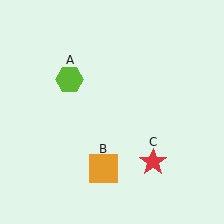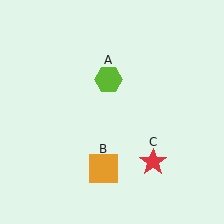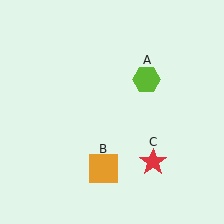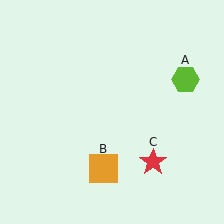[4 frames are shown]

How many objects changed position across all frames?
1 object changed position: lime hexagon (object A).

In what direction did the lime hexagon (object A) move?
The lime hexagon (object A) moved right.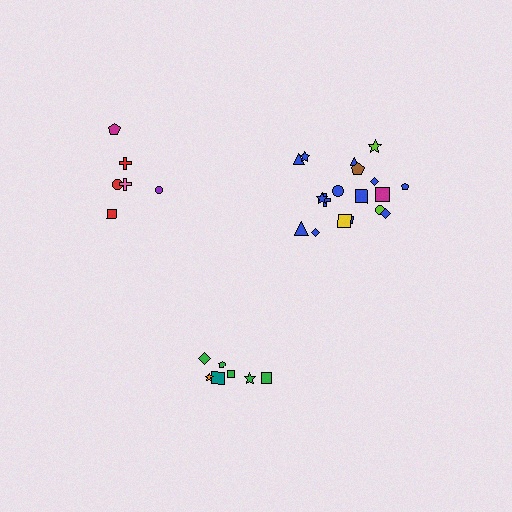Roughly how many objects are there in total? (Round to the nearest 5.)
Roughly 30 objects in total.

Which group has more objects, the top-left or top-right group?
The top-right group.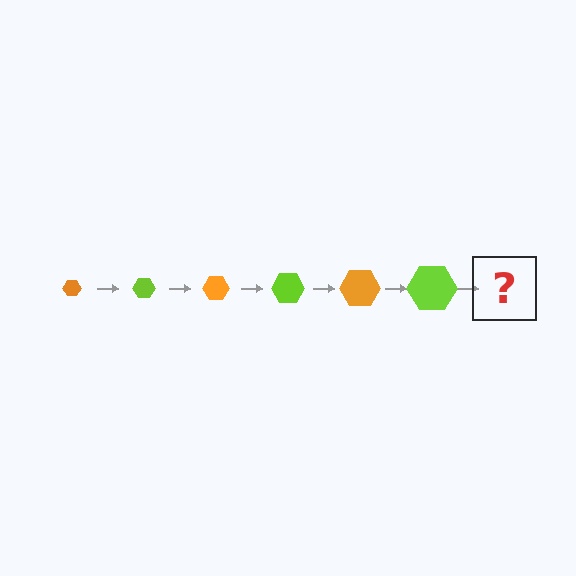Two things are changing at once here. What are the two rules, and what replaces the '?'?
The two rules are that the hexagon grows larger each step and the color cycles through orange and lime. The '?' should be an orange hexagon, larger than the previous one.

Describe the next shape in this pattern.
It should be an orange hexagon, larger than the previous one.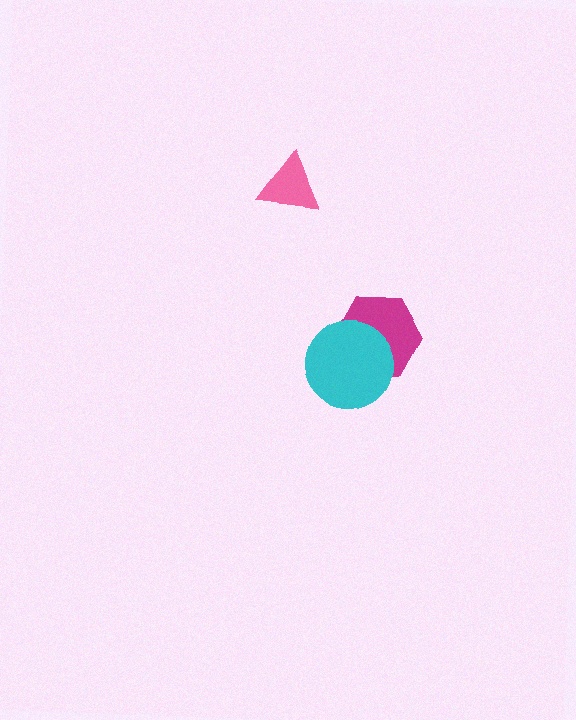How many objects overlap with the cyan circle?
1 object overlaps with the cyan circle.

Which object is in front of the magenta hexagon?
The cyan circle is in front of the magenta hexagon.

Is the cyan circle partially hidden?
No, no other shape covers it.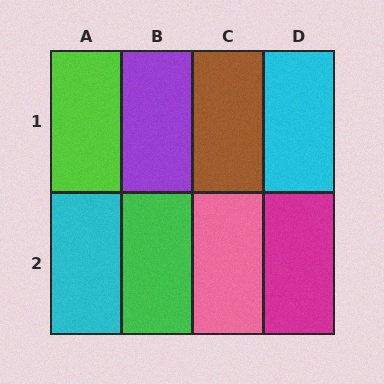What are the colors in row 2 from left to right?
Cyan, green, pink, magenta.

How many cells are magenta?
1 cell is magenta.